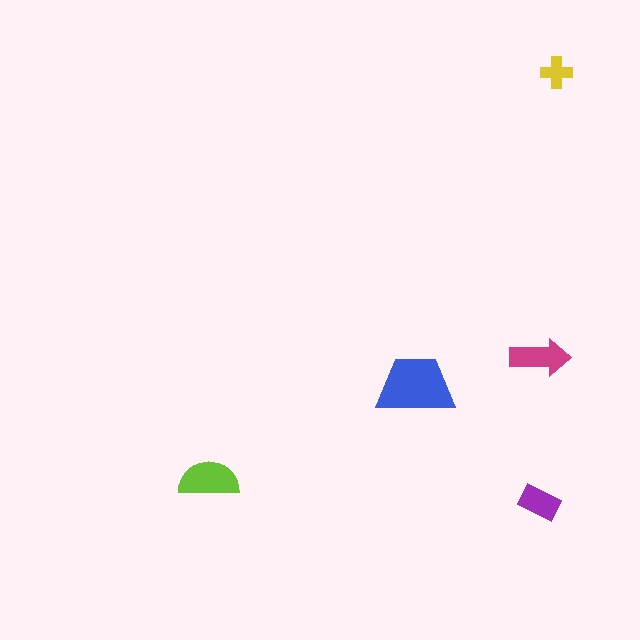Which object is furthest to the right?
The yellow cross is rightmost.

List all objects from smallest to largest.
The yellow cross, the purple rectangle, the magenta arrow, the lime semicircle, the blue trapezoid.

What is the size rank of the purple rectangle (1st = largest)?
4th.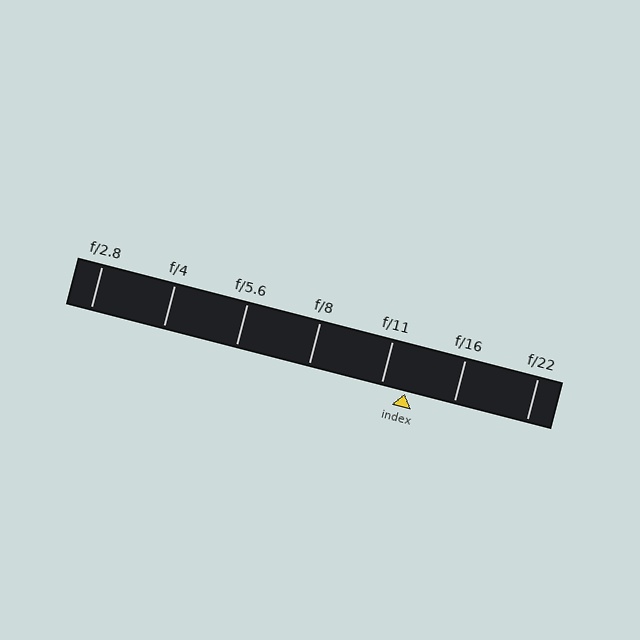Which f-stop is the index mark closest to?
The index mark is closest to f/11.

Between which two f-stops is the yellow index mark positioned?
The index mark is between f/11 and f/16.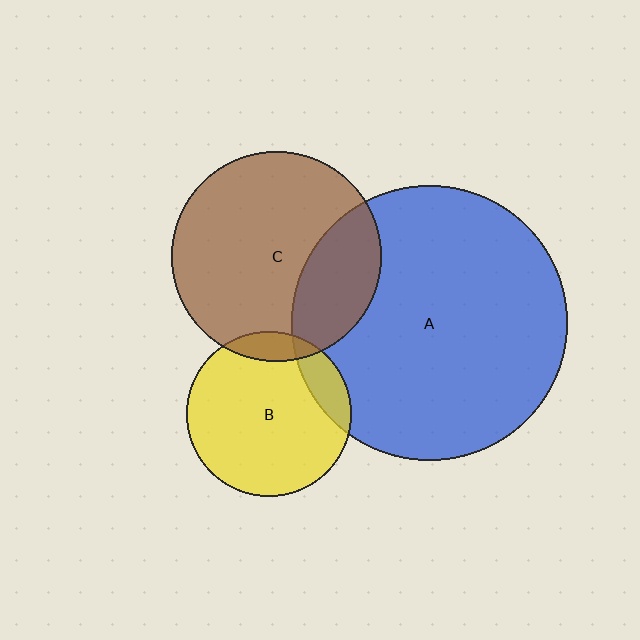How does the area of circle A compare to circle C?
Approximately 1.7 times.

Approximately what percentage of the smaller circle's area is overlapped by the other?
Approximately 25%.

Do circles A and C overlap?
Yes.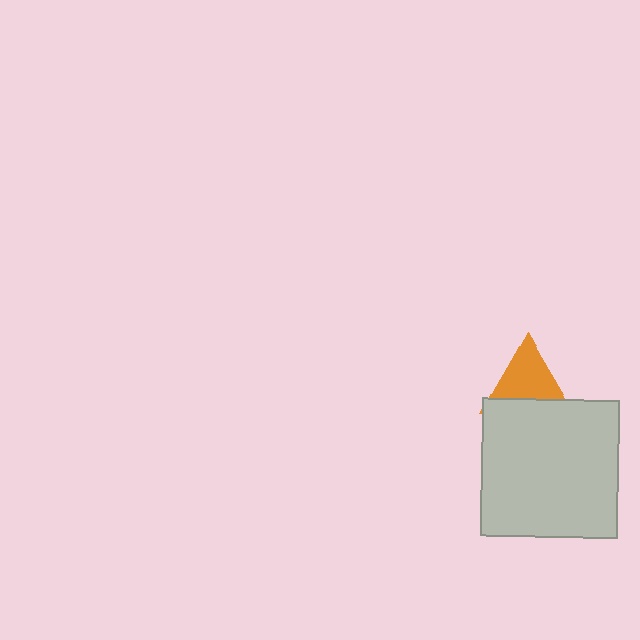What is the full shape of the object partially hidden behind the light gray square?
The partially hidden object is an orange triangle.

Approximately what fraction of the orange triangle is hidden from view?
Roughly 38% of the orange triangle is hidden behind the light gray square.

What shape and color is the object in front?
The object in front is a light gray square.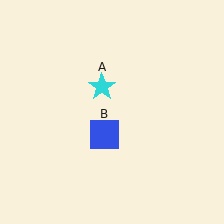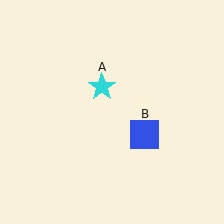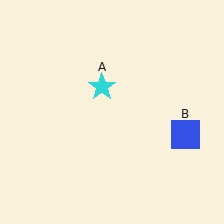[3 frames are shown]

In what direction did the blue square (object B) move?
The blue square (object B) moved right.